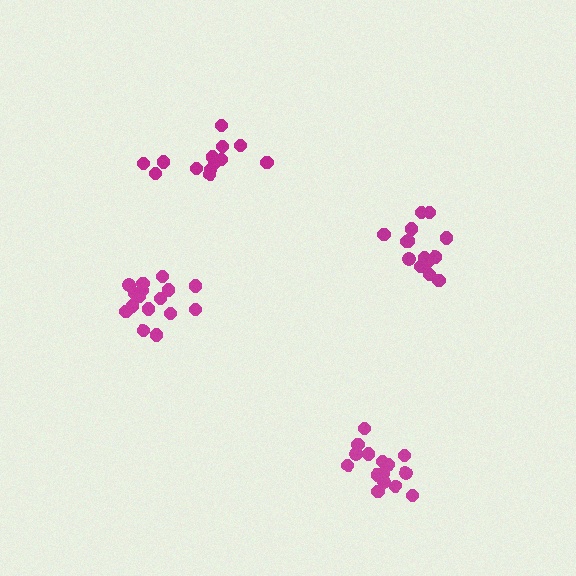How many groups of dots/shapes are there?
There are 4 groups.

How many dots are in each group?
Group 1: 16 dots, Group 2: 16 dots, Group 3: 14 dots, Group 4: 13 dots (59 total).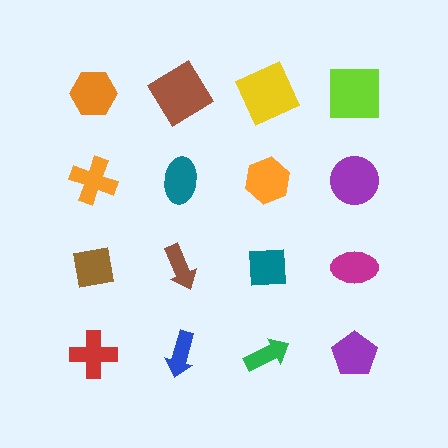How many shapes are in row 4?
4 shapes.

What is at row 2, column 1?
An orange cross.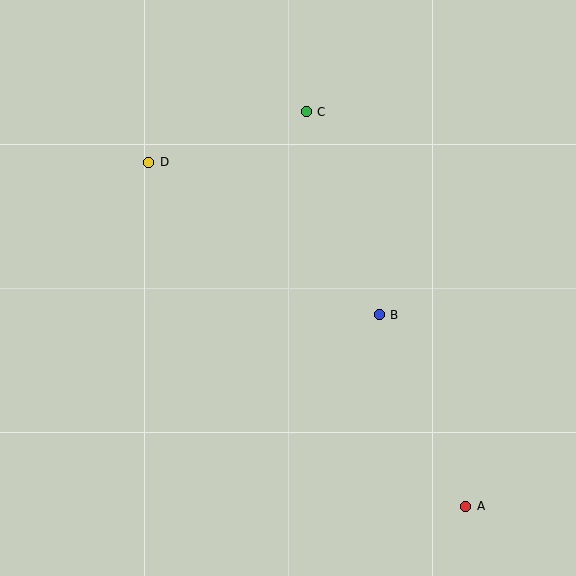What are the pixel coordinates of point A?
Point A is at (466, 506).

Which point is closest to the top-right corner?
Point C is closest to the top-right corner.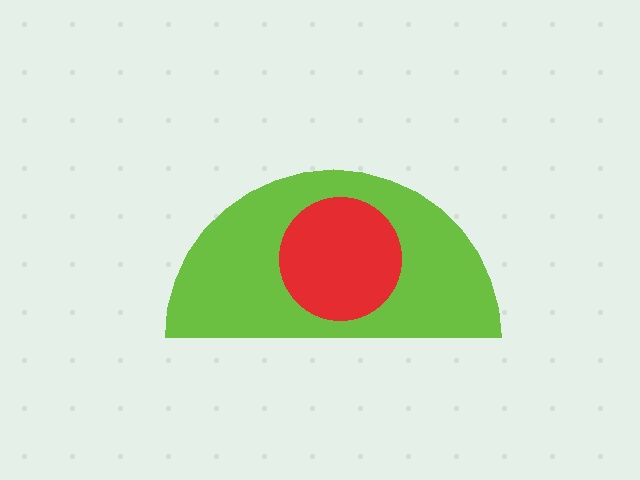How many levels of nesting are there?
2.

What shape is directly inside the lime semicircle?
The red circle.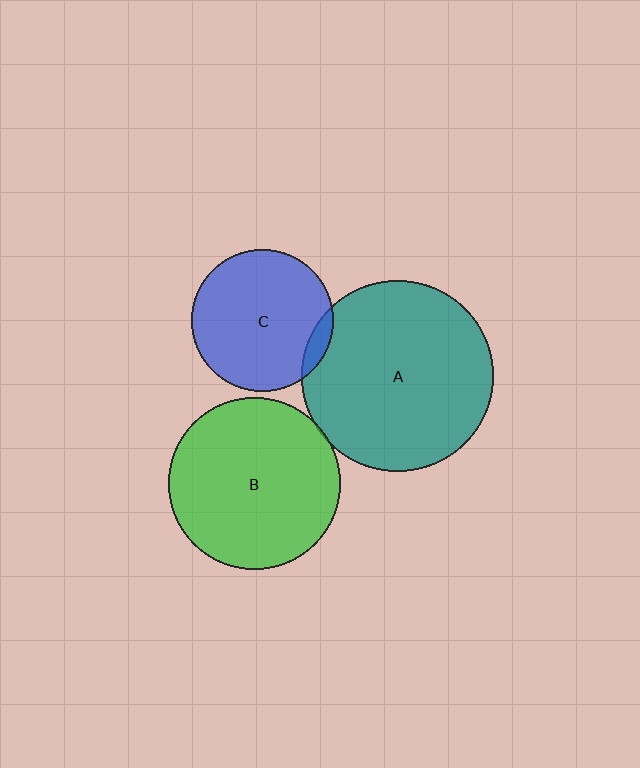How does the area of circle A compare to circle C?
Approximately 1.8 times.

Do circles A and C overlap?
Yes.